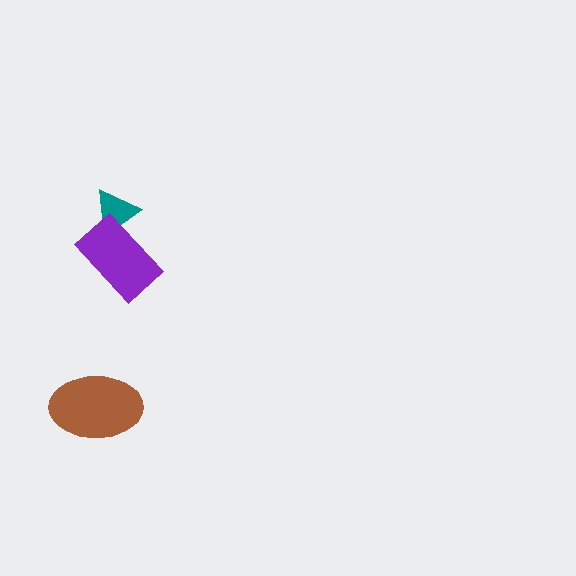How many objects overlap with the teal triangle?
1 object overlaps with the teal triangle.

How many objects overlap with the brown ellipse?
0 objects overlap with the brown ellipse.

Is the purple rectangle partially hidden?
No, no other shape covers it.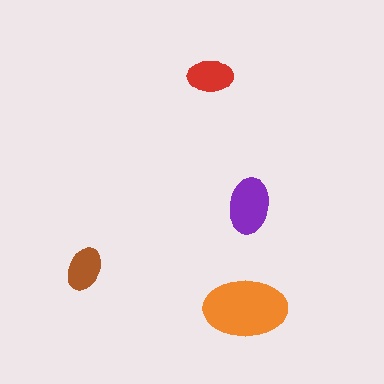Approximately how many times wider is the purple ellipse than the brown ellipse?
About 1.5 times wider.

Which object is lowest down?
The orange ellipse is bottommost.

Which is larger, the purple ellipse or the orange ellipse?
The orange one.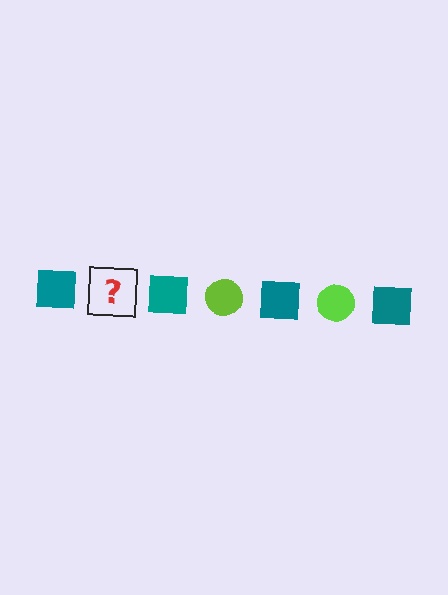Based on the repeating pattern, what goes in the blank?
The blank should be a lime circle.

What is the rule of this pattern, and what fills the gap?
The rule is that the pattern alternates between teal square and lime circle. The gap should be filled with a lime circle.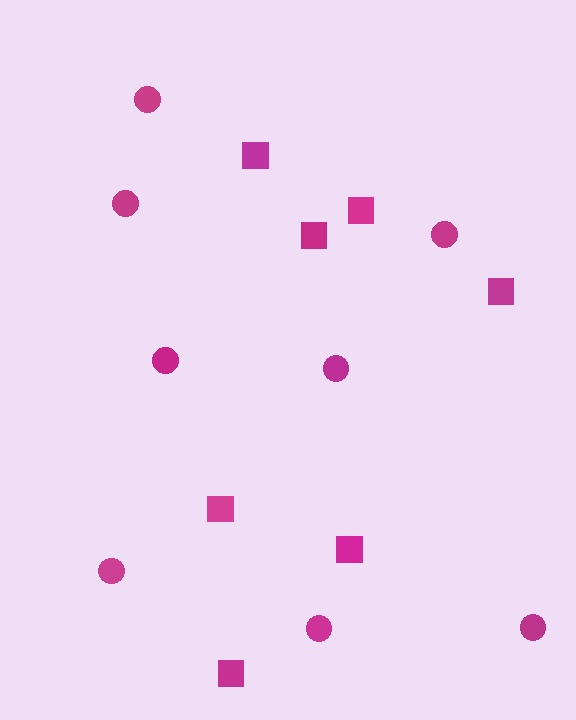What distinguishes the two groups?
There are 2 groups: one group of circles (8) and one group of squares (7).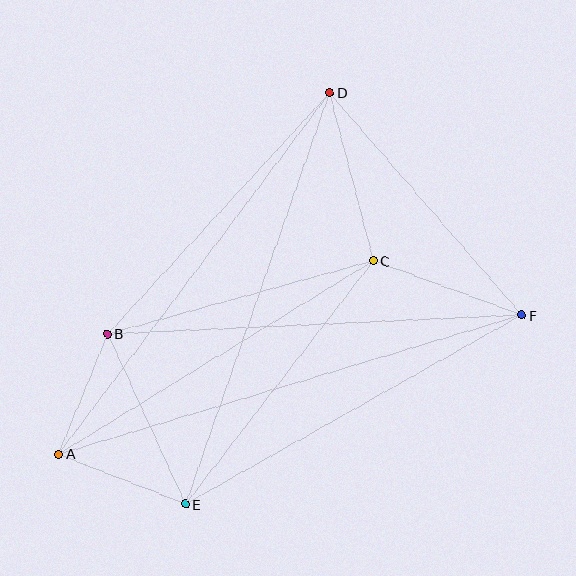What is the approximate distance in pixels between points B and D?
The distance between B and D is approximately 328 pixels.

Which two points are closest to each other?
Points A and B are closest to each other.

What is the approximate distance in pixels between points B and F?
The distance between B and F is approximately 415 pixels.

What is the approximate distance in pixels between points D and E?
The distance between D and E is approximately 436 pixels.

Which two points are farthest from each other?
Points A and F are farthest from each other.